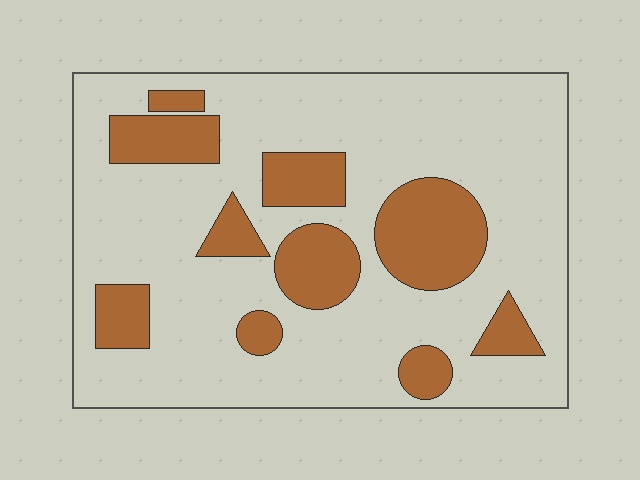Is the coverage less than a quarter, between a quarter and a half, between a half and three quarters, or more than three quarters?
Less than a quarter.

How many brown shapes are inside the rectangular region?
10.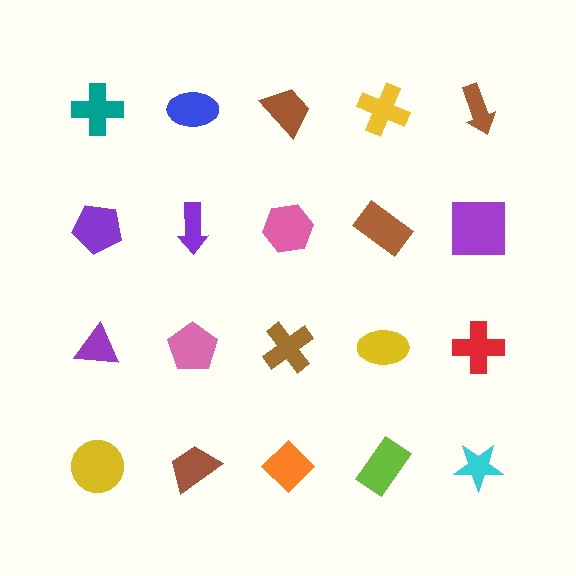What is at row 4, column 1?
A yellow circle.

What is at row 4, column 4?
A lime rectangle.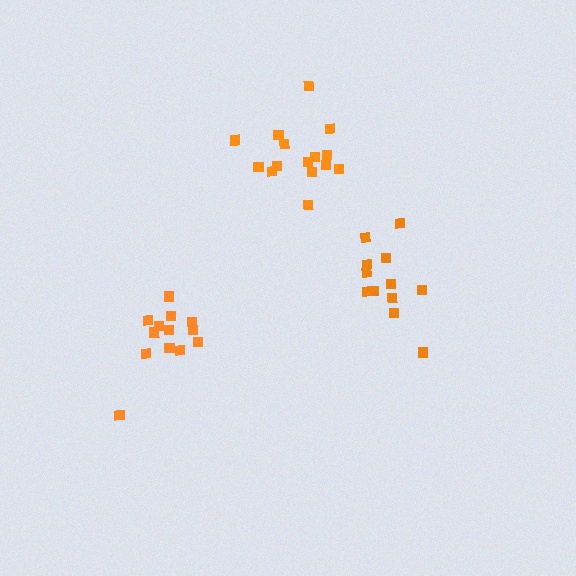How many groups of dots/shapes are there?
There are 3 groups.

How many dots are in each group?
Group 1: 15 dots, Group 2: 12 dots, Group 3: 13 dots (40 total).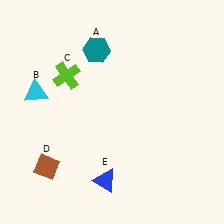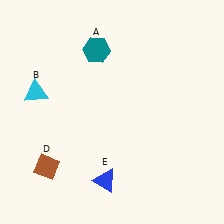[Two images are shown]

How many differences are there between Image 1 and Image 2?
There is 1 difference between the two images.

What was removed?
The lime cross (C) was removed in Image 2.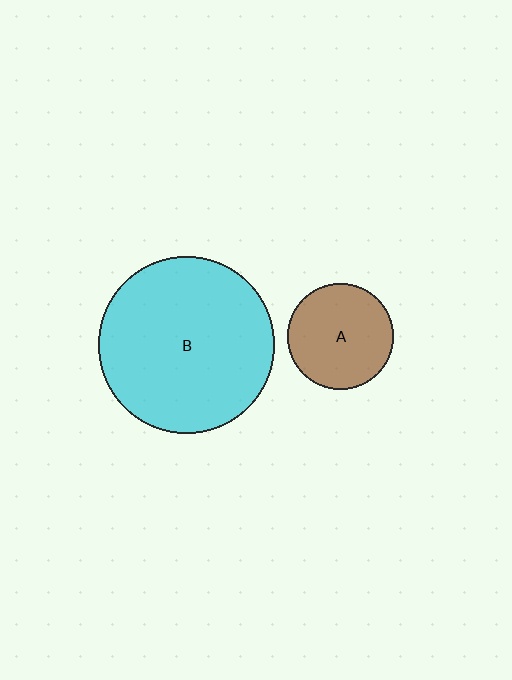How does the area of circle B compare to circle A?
Approximately 2.8 times.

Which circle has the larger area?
Circle B (cyan).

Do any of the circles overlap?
No, none of the circles overlap.